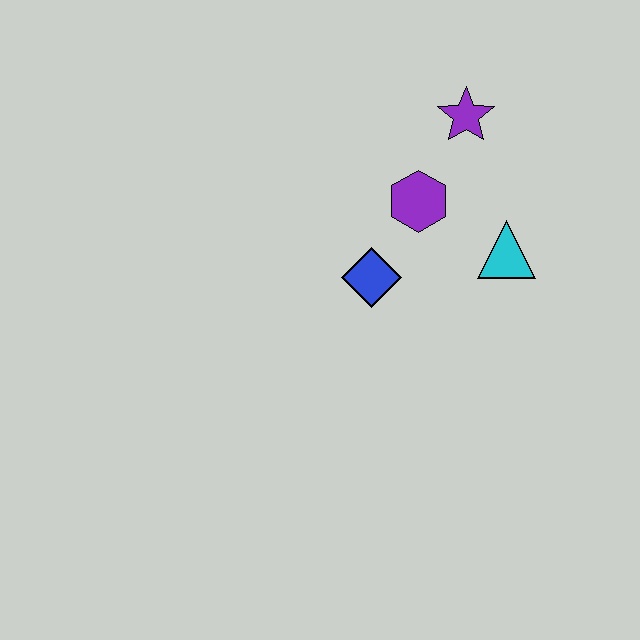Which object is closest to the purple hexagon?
The blue diamond is closest to the purple hexagon.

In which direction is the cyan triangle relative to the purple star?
The cyan triangle is below the purple star.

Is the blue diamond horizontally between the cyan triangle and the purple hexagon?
No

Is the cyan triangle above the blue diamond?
Yes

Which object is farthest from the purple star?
The blue diamond is farthest from the purple star.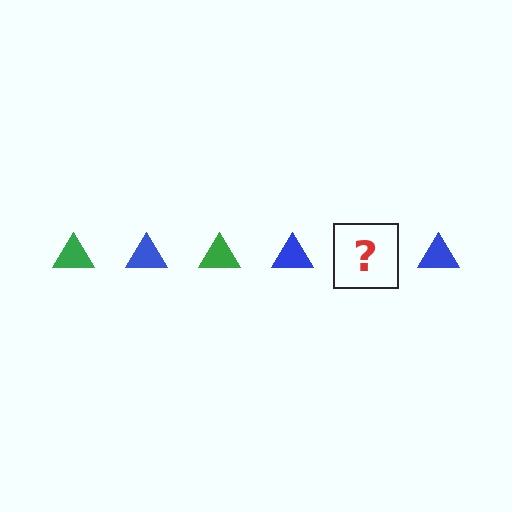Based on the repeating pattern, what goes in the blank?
The blank should be a green triangle.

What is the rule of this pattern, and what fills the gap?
The rule is that the pattern cycles through green, blue triangles. The gap should be filled with a green triangle.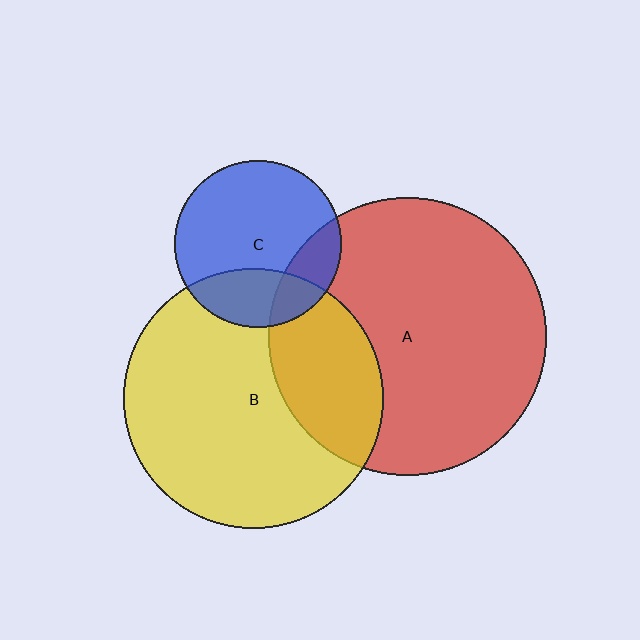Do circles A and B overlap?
Yes.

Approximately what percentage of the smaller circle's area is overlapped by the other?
Approximately 30%.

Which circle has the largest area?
Circle A (red).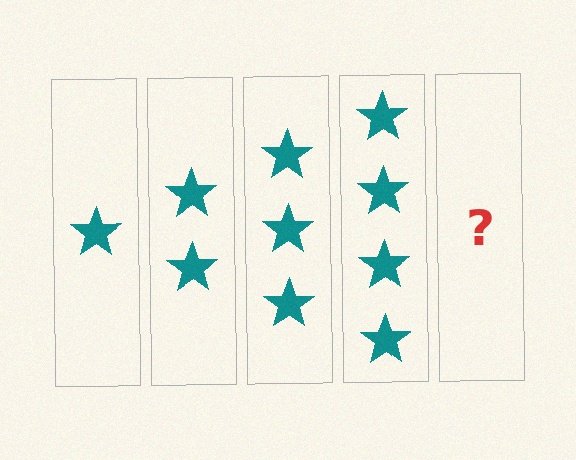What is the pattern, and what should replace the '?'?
The pattern is that each step adds one more star. The '?' should be 5 stars.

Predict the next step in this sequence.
The next step is 5 stars.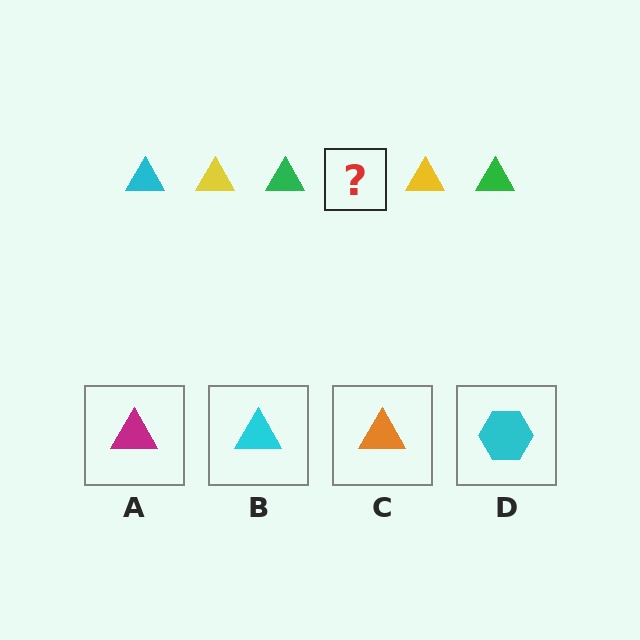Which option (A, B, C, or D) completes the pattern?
B.